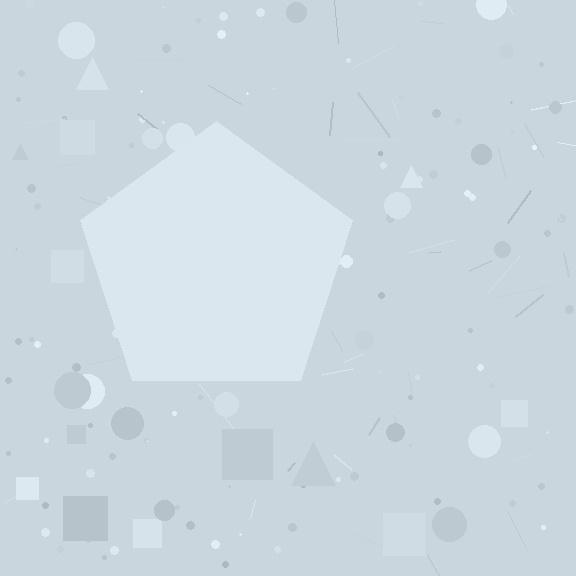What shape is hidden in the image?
A pentagon is hidden in the image.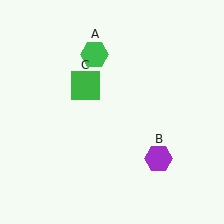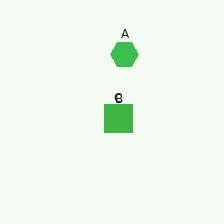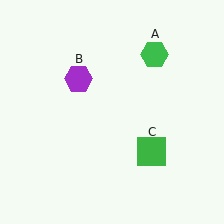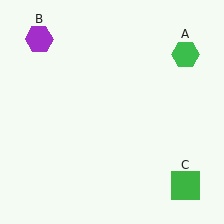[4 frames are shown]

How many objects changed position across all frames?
3 objects changed position: green hexagon (object A), purple hexagon (object B), green square (object C).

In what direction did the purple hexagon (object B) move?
The purple hexagon (object B) moved up and to the left.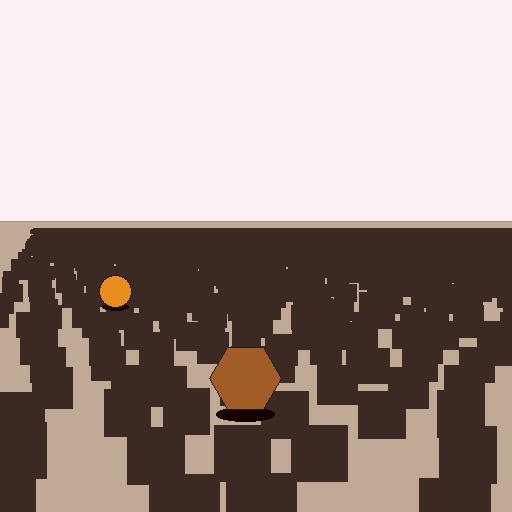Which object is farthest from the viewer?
The orange circle is farthest from the viewer. It appears smaller and the ground texture around it is denser.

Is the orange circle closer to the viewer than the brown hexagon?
No. The brown hexagon is closer — you can tell from the texture gradient: the ground texture is coarser near it.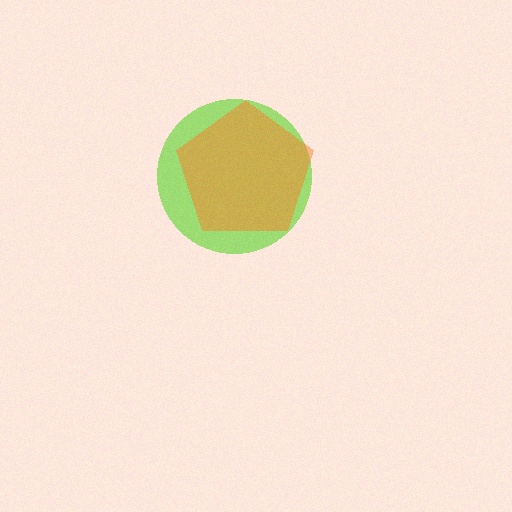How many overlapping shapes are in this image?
There are 2 overlapping shapes in the image.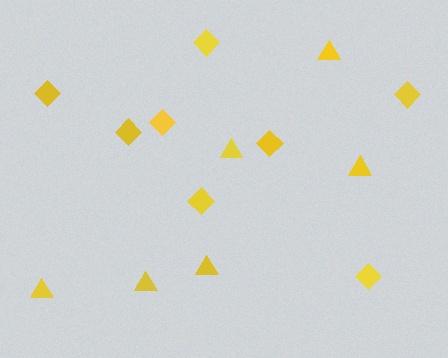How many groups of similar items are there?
There are 2 groups: one group of diamonds (8) and one group of triangles (6).